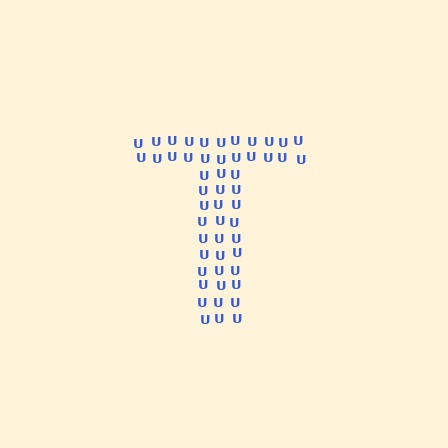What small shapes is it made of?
It is made of small letter U's.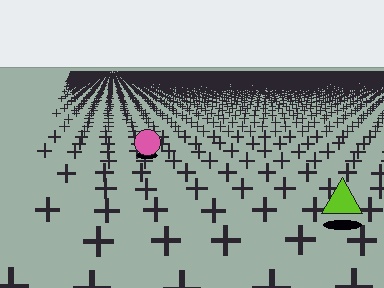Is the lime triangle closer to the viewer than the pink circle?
Yes. The lime triangle is closer — you can tell from the texture gradient: the ground texture is coarser near it.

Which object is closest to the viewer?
The lime triangle is closest. The texture marks near it are larger and more spread out.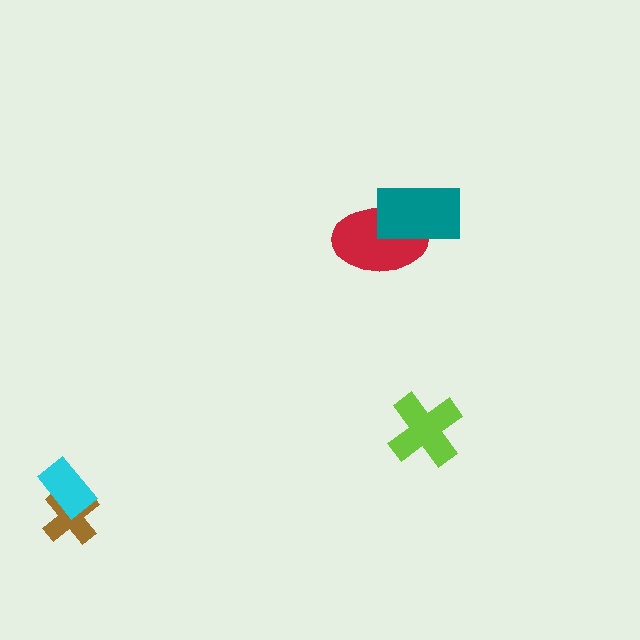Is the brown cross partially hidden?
Yes, it is partially covered by another shape.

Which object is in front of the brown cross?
The cyan rectangle is in front of the brown cross.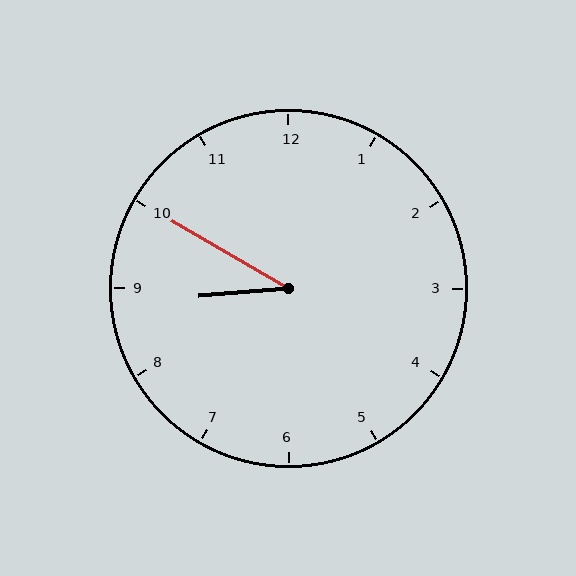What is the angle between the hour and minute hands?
Approximately 35 degrees.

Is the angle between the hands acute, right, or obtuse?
It is acute.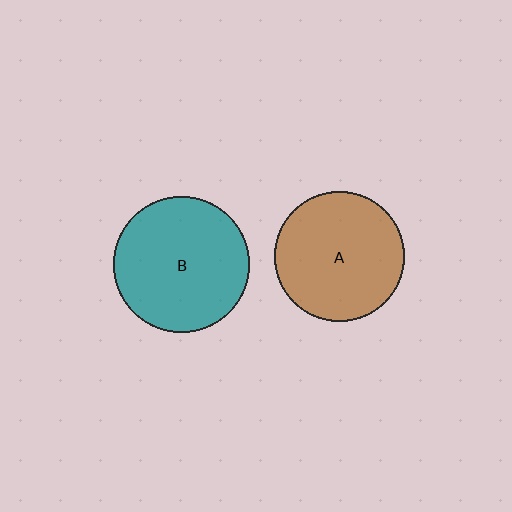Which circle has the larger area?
Circle B (teal).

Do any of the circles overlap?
No, none of the circles overlap.